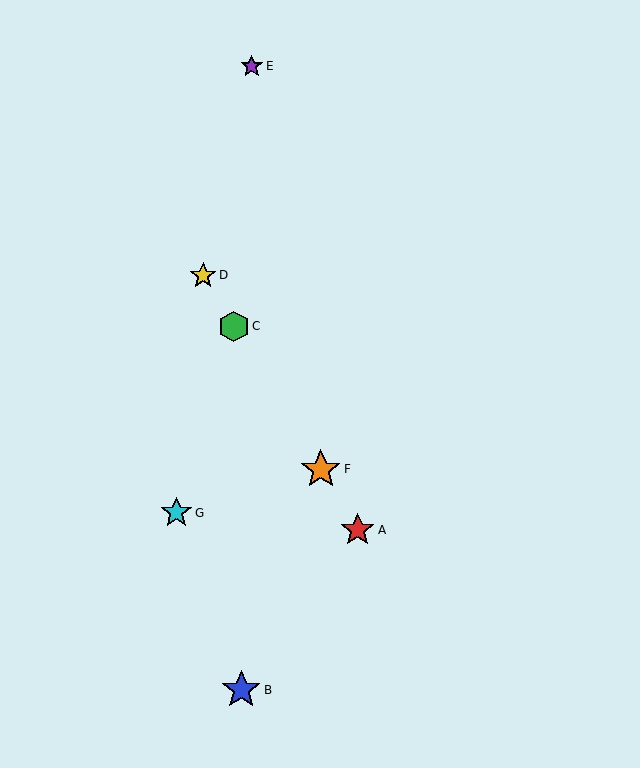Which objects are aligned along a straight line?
Objects A, C, D, F are aligned along a straight line.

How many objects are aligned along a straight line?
4 objects (A, C, D, F) are aligned along a straight line.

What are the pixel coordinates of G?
Object G is at (176, 513).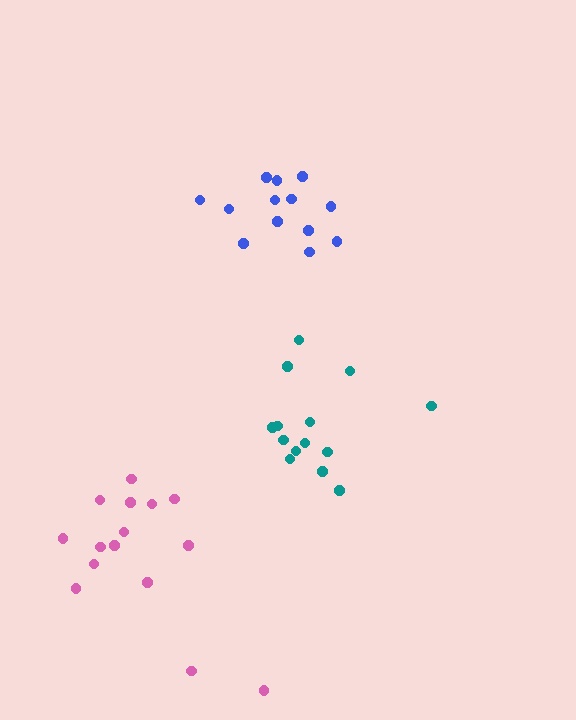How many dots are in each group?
Group 1: 15 dots, Group 2: 13 dots, Group 3: 14 dots (42 total).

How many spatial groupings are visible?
There are 3 spatial groupings.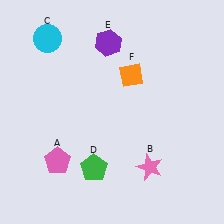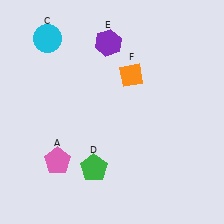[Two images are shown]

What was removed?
The pink star (B) was removed in Image 2.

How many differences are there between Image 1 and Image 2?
There is 1 difference between the two images.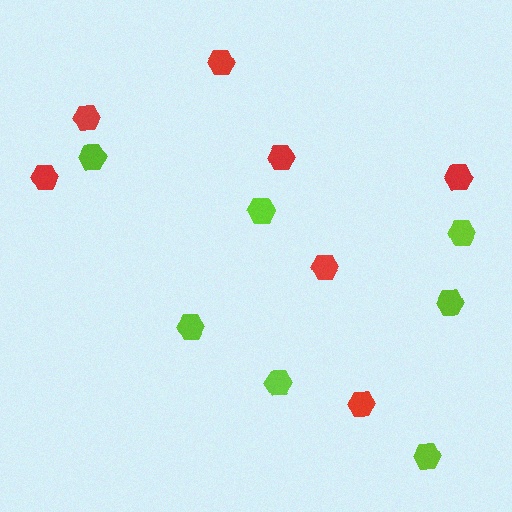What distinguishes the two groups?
There are 2 groups: one group of lime hexagons (7) and one group of red hexagons (7).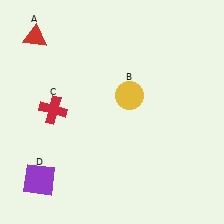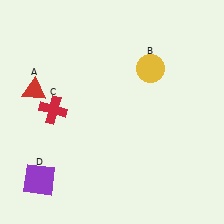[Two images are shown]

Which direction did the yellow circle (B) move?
The yellow circle (B) moved up.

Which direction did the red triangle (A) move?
The red triangle (A) moved down.